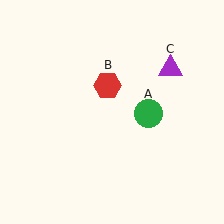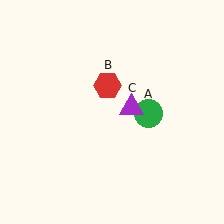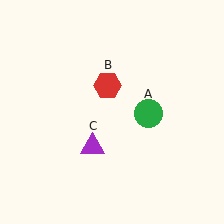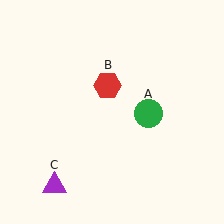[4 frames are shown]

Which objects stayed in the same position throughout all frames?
Green circle (object A) and red hexagon (object B) remained stationary.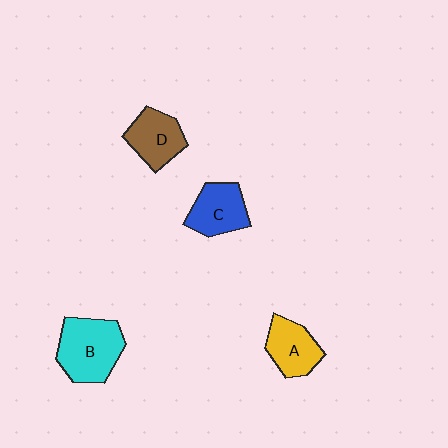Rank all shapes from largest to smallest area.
From largest to smallest: B (cyan), C (blue), D (brown), A (yellow).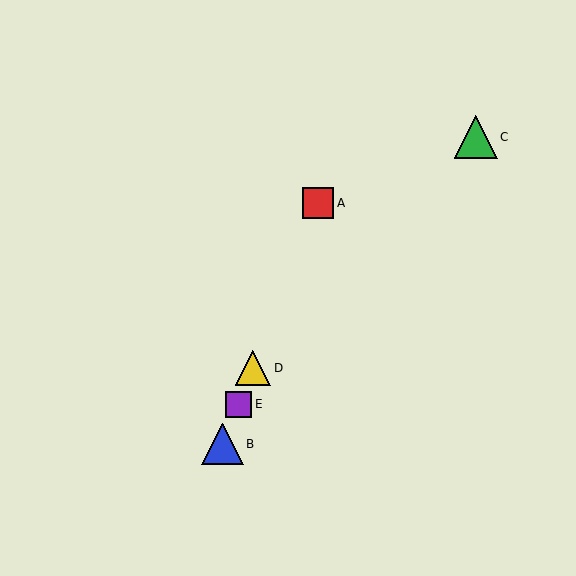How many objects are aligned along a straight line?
4 objects (A, B, D, E) are aligned along a straight line.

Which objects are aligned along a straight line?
Objects A, B, D, E are aligned along a straight line.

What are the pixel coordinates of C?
Object C is at (476, 137).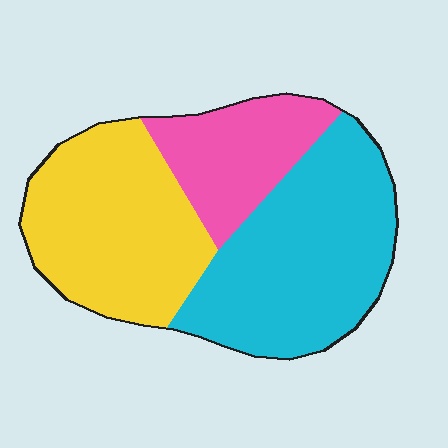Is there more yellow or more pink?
Yellow.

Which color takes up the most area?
Cyan, at roughly 45%.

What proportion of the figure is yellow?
Yellow takes up about three eighths (3/8) of the figure.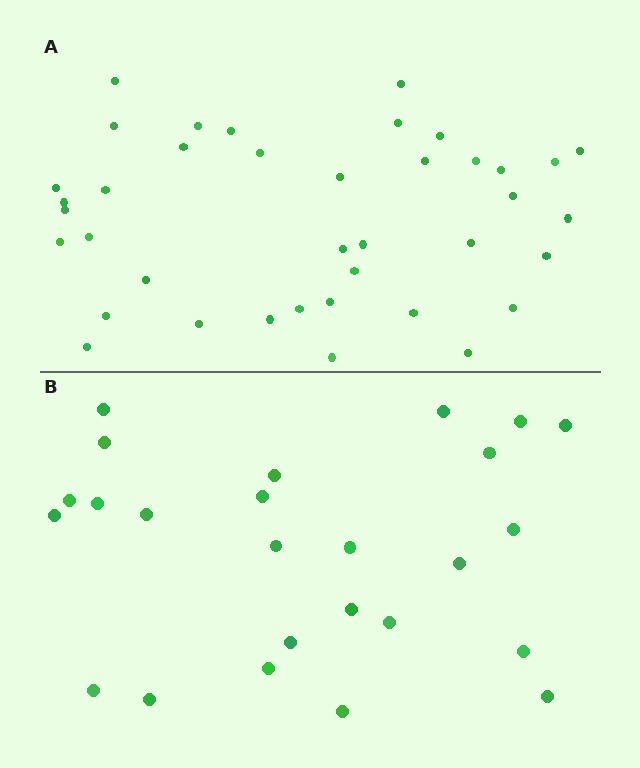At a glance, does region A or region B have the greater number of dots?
Region A (the top region) has more dots.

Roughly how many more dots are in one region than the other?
Region A has approximately 15 more dots than region B.